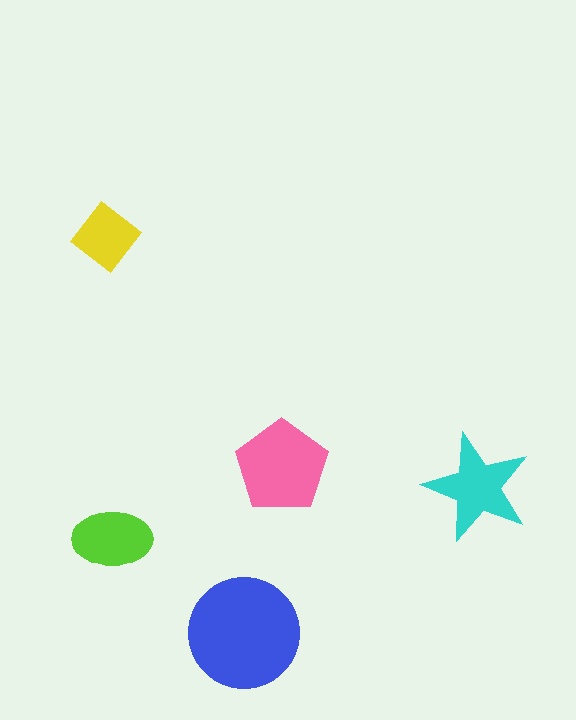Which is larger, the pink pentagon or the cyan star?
The pink pentagon.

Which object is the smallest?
The yellow diamond.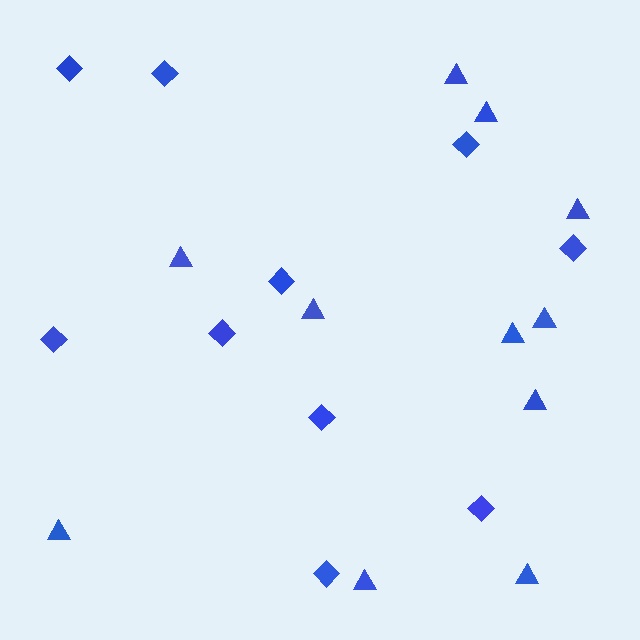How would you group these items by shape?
There are 2 groups: one group of diamonds (10) and one group of triangles (11).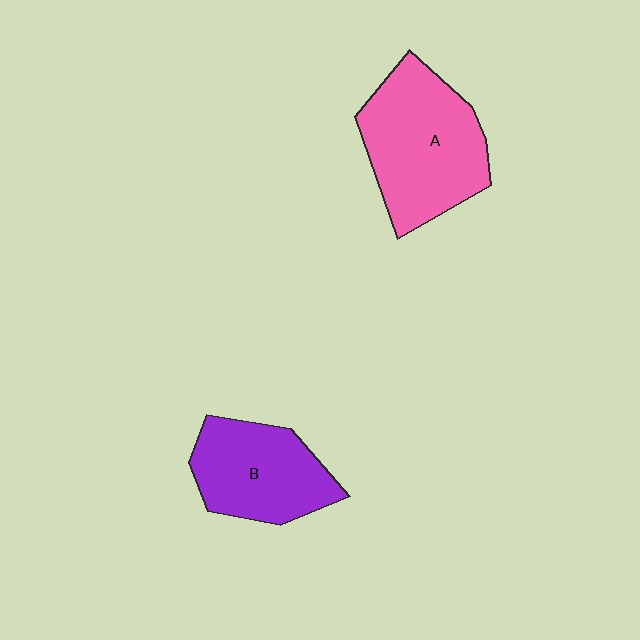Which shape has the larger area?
Shape A (pink).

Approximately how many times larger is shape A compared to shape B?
Approximately 1.3 times.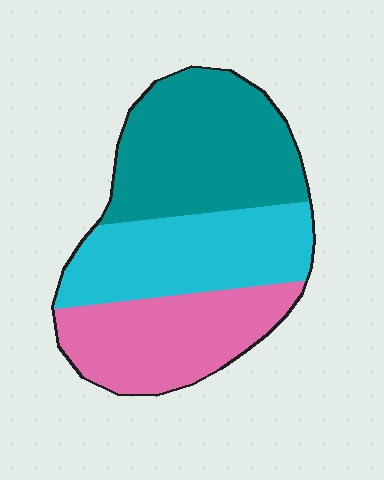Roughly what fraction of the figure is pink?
Pink covers roughly 30% of the figure.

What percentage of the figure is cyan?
Cyan takes up about one third (1/3) of the figure.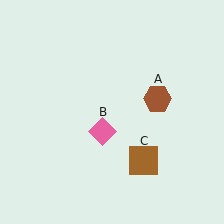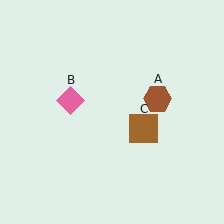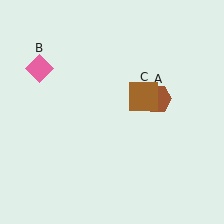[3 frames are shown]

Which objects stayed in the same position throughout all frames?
Brown hexagon (object A) remained stationary.